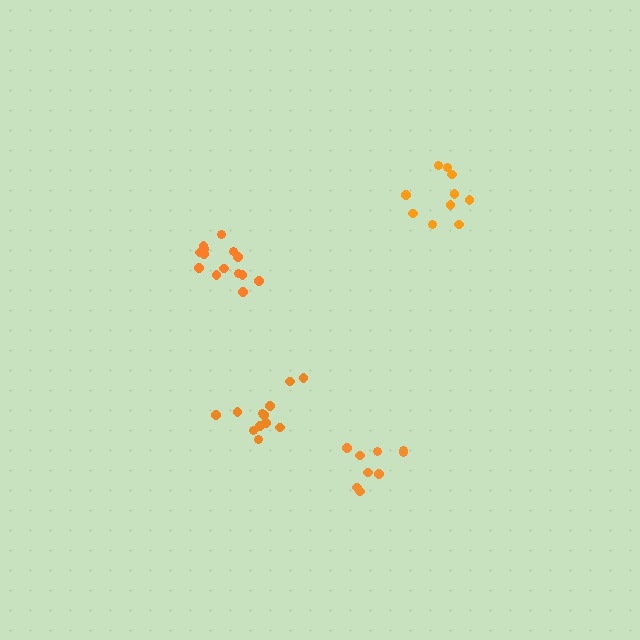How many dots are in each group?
Group 1: 9 dots, Group 2: 14 dots, Group 3: 12 dots, Group 4: 10 dots (45 total).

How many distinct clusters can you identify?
There are 4 distinct clusters.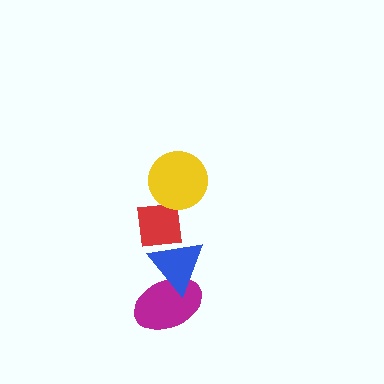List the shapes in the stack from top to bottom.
From top to bottom: the yellow circle, the red square, the blue triangle, the magenta ellipse.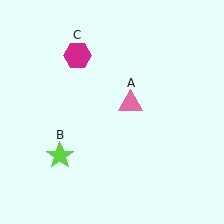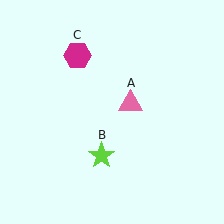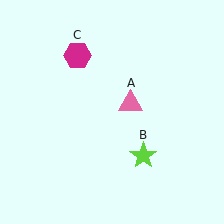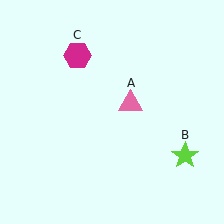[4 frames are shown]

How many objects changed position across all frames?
1 object changed position: lime star (object B).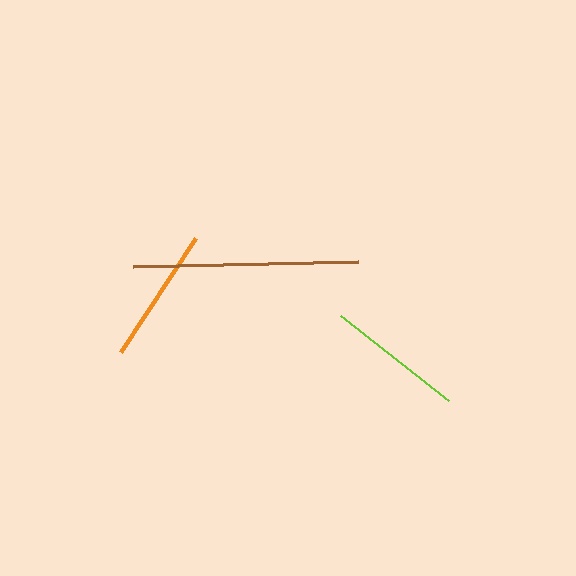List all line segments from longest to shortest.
From longest to shortest: brown, lime, orange.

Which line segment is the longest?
The brown line is the longest at approximately 225 pixels.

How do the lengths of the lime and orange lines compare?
The lime and orange lines are approximately the same length.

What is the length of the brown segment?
The brown segment is approximately 225 pixels long.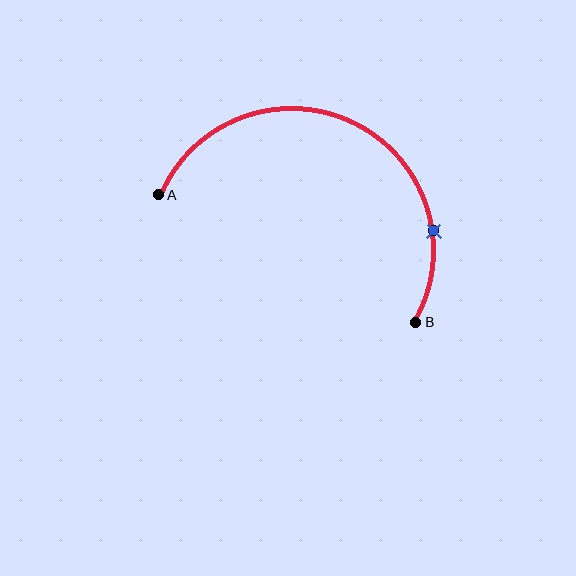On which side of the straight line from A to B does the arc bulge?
The arc bulges above the straight line connecting A and B.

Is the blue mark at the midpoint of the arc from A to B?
No. The blue mark lies on the arc but is closer to endpoint B. The arc midpoint would be at the point on the curve equidistant along the arc from both A and B.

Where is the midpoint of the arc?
The arc midpoint is the point on the curve farthest from the straight line joining A and B. It sits above that line.